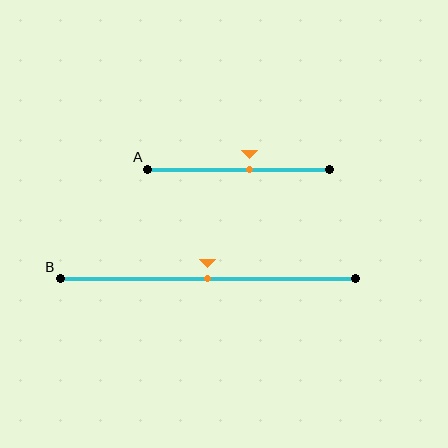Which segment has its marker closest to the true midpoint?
Segment B has its marker closest to the true midpoint.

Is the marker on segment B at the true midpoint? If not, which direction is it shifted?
Yes, the marker on segment B is at the true midpoint.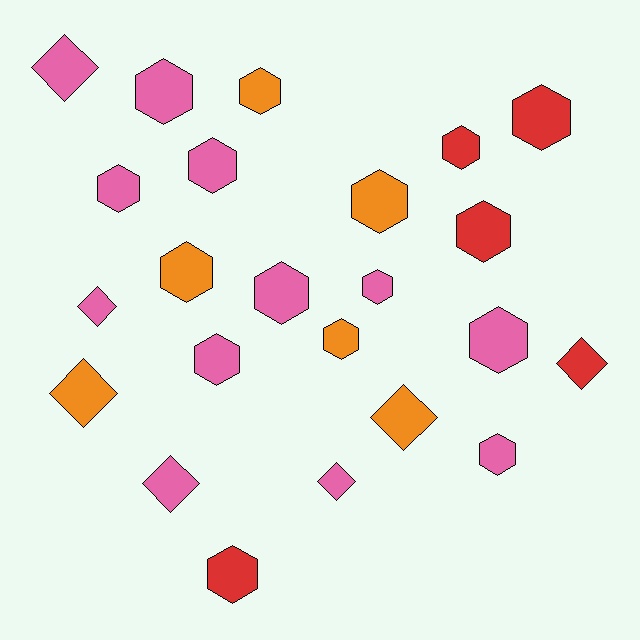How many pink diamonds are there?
There are 4 pink diamonds.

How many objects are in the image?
There are 23 objects.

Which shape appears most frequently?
Hexagon, with 16 objects.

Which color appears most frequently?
Pink, with 12 objects.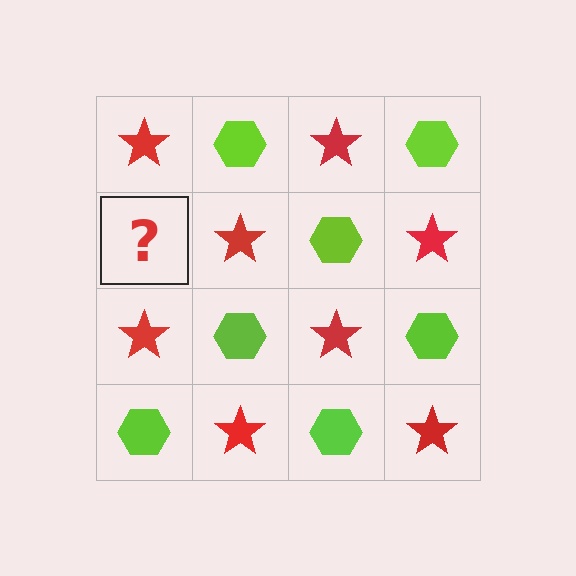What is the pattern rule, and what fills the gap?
The rule is that it alternates red star and lime hexagon in a checkerboard pattern. The gap should be filled with a lime hexagon.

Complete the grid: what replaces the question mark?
The question mark should be replaced with a lime hexagon.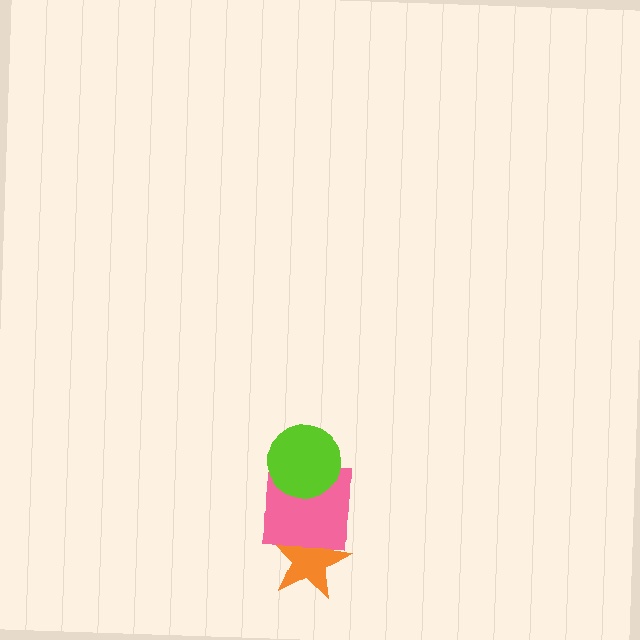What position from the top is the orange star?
The orange star is 3rd from the top.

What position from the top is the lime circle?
The lime circle is 1st from the top.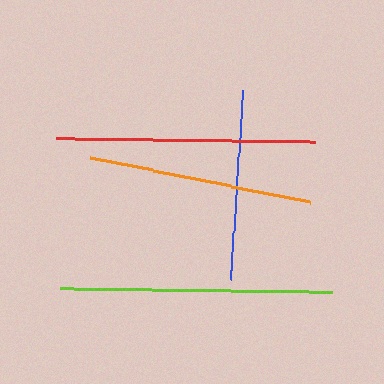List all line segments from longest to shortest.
From longest to shortest: lime, red, orange, blue.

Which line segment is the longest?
The lime line is the longest at approximately 271 pixels.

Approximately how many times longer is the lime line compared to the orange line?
The lime line is approximately 1.2 times the length of the orange line.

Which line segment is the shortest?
The blue line is the shortest at approximately 190 pixels.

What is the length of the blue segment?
The blue segment is approximately 190 pixels long.